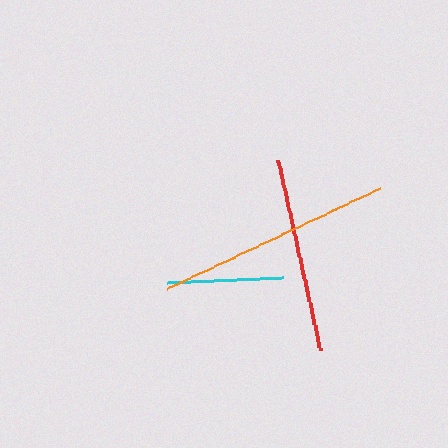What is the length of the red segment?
The red segment is approximately 195 pixels long.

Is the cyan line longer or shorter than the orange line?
The orange line is longer than the cyan line.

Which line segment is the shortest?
The cyan line is the shortest at approximately 117 pixels.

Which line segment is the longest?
The orange line is the longest at approximately 235 pixels.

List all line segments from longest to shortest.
From longest to shortest: orange, red, cyan.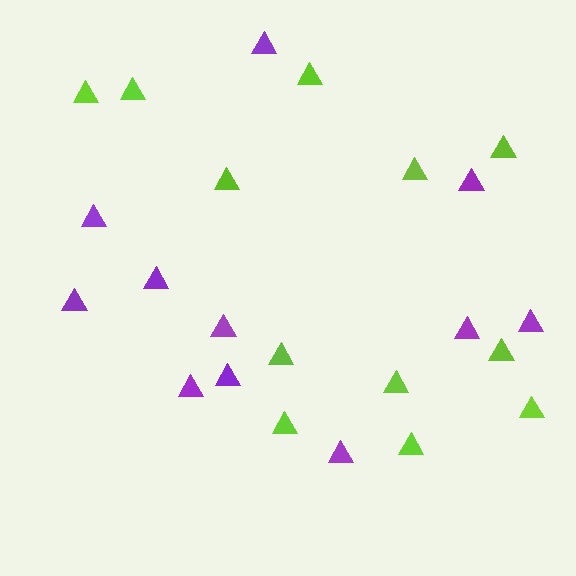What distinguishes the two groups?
There are 2 groups: one group of purple triangles (11) and one group of lime triangles (12).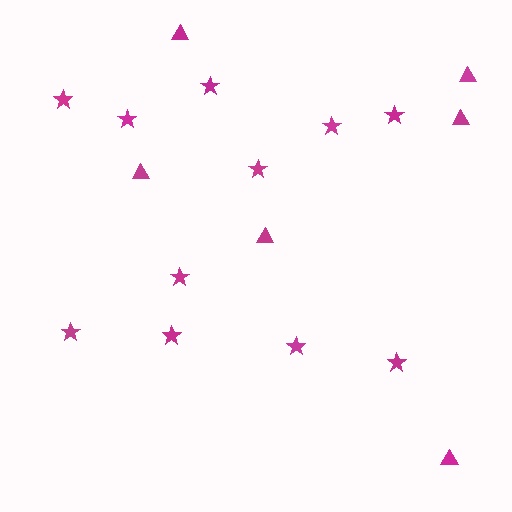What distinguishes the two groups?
There are 2 groups: one group of stars (11) and one group of triangles (6).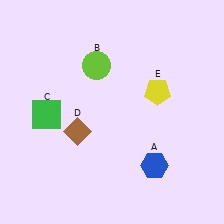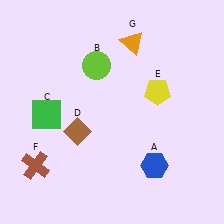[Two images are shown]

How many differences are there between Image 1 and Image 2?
There are 2 differences between the two images.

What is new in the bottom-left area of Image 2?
A brown cross (F) was added in the bottom-left area of Image 2.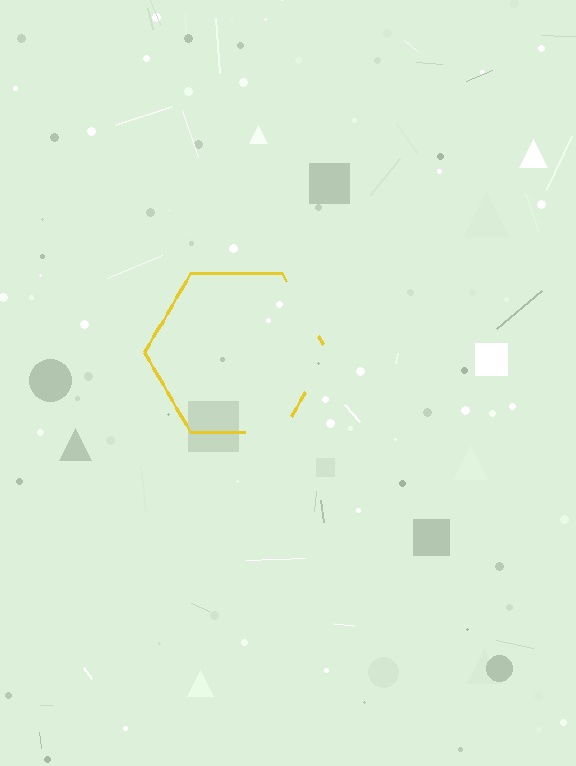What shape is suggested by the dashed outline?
The dashed outline suggests a hexagon.